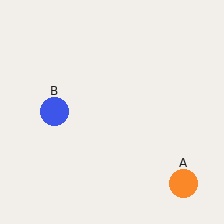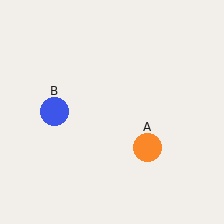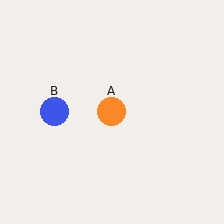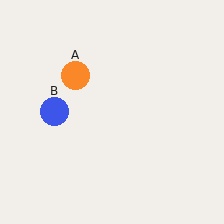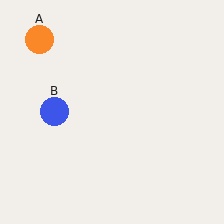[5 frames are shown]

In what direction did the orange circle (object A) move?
The orange circle (object A) moved up and to the left.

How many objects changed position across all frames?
1 object changed position: orange circle (object A).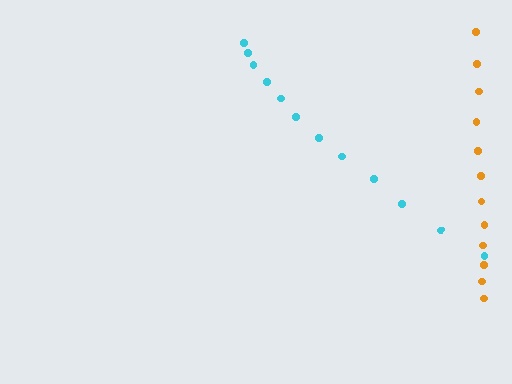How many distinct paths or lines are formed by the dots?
There are 2 distinct paths.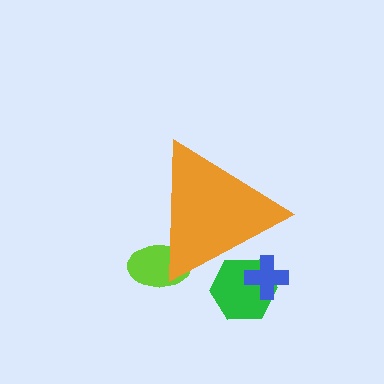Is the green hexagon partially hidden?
Yes, the green hexagon is partially hidden behind the orange triangle.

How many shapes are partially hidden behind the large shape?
3 shapes are partially hidden.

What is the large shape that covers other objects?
An orange triangle.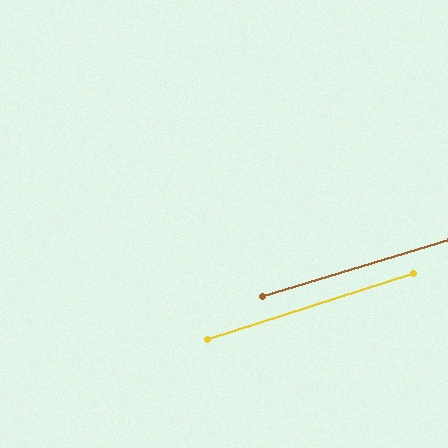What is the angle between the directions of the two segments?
Approximately 1 degree.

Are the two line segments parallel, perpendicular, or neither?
Parallel — their directions differ by only 0.5°.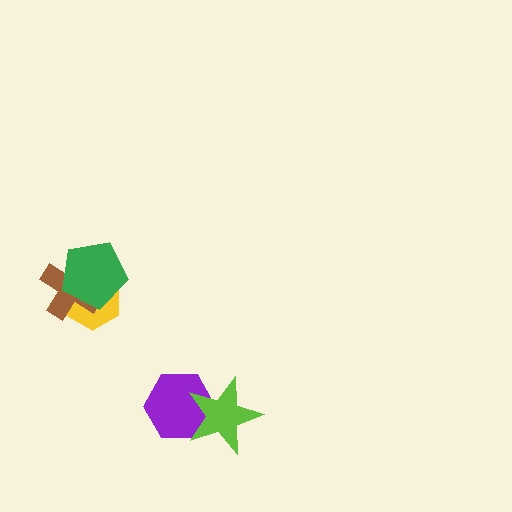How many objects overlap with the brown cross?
2 objects overlap with the brown cross.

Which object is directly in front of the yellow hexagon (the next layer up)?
The brown cross is directly in front of the yellow hexagon.